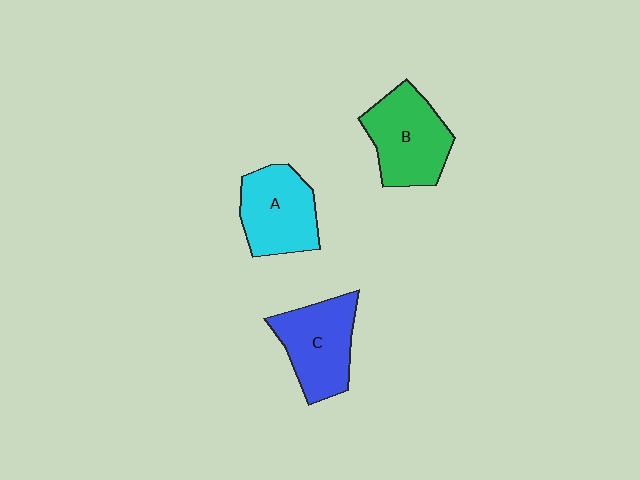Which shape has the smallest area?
Shape A (cyan).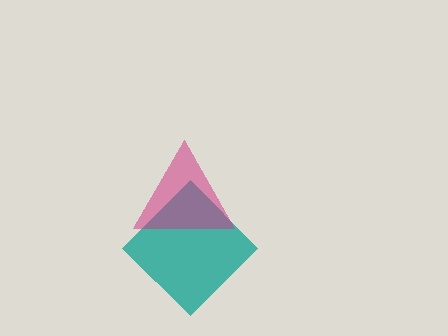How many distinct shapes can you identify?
There are 2 distinct shapes: a teal diamond, a magenta triangle.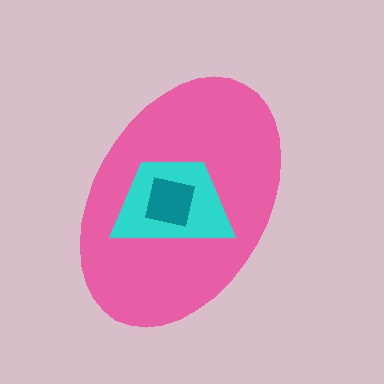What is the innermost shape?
The teal square.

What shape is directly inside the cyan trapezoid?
The teal square.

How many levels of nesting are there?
3.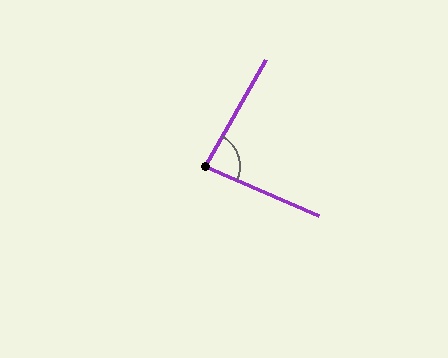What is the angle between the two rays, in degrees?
Approximately 83 degrees.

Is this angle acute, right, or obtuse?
It is acute.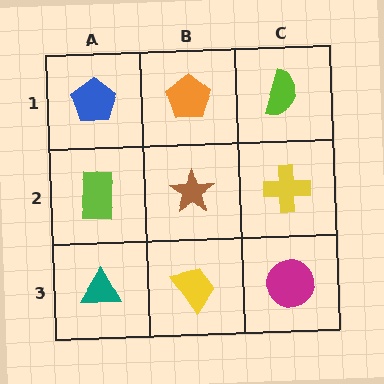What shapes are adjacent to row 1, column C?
A yellow cross (row 2, column C), an orange pentagon (row 1, column B).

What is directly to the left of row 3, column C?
A yellow trapezoid.